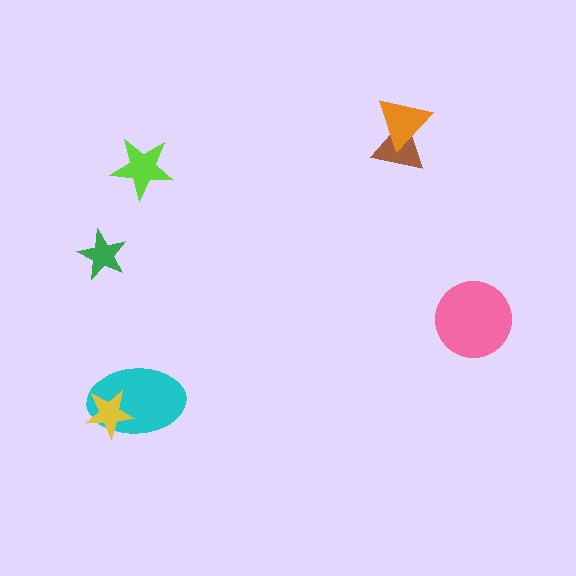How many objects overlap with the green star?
0 objects overlap with the green star.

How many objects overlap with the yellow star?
1 object overlaps with the yellow star.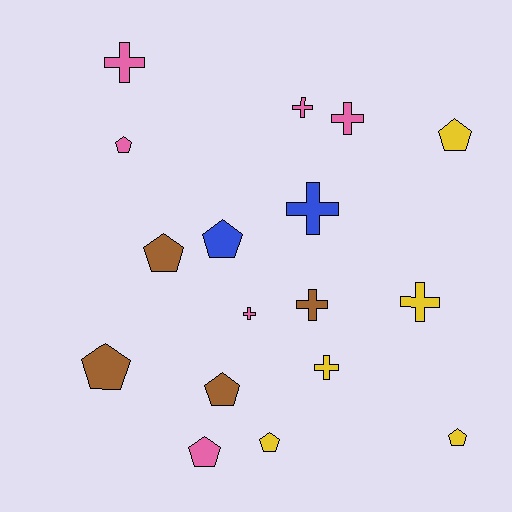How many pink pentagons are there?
There are 2 pink pentagons.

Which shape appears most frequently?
Pentagon, with 9 objects.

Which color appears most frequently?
Pink, with 6 objects.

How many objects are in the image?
There are 17 objects.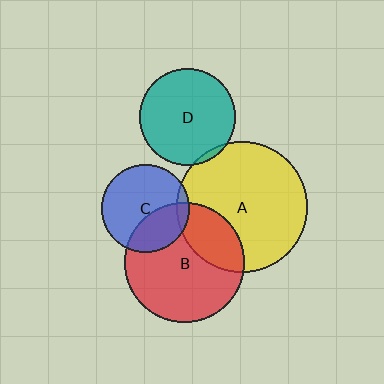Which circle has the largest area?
Circle A (yellow).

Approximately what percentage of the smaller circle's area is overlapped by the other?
Approximately 25%.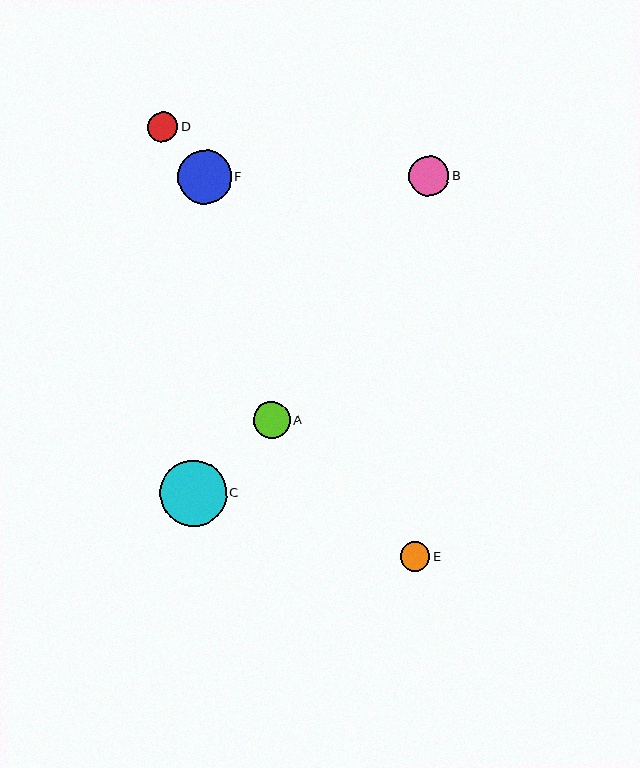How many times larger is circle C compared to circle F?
Circle C is approximately 1.2 times the size of circle F.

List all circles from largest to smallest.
From largest to smallest: C, F, B, A, E, D.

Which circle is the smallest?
Circle D is the smallest with a size of approximately 30 pixels.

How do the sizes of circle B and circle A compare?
Circle B and circle A are approximately the same size.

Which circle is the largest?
Circle C is the largest with a size of approximately 66 pixels.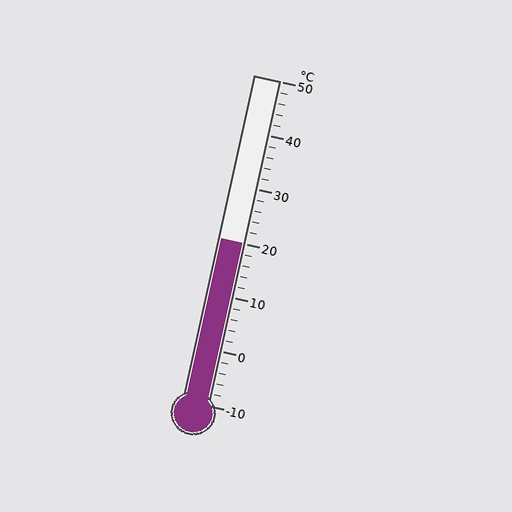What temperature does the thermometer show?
The thermometer shows approximately 20°C.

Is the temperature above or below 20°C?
The temperature is at 20°C.